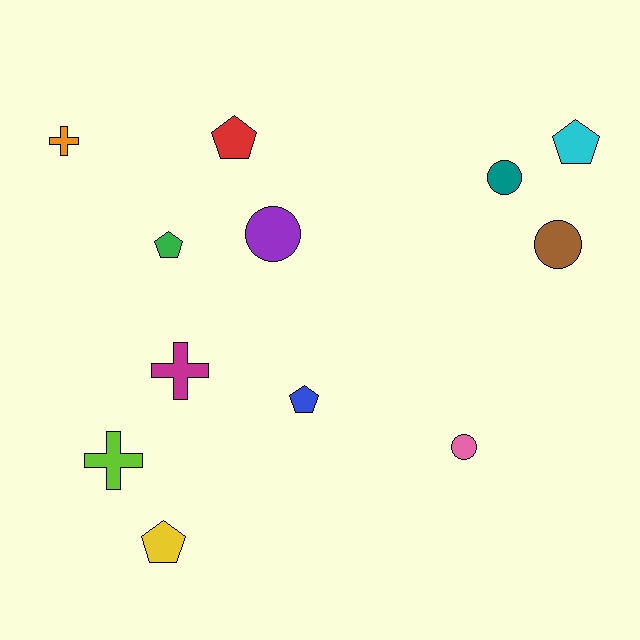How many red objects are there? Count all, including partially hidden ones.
There is 1 red object.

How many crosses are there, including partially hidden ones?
There are 3 crosses.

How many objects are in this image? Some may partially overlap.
There are 12 objects.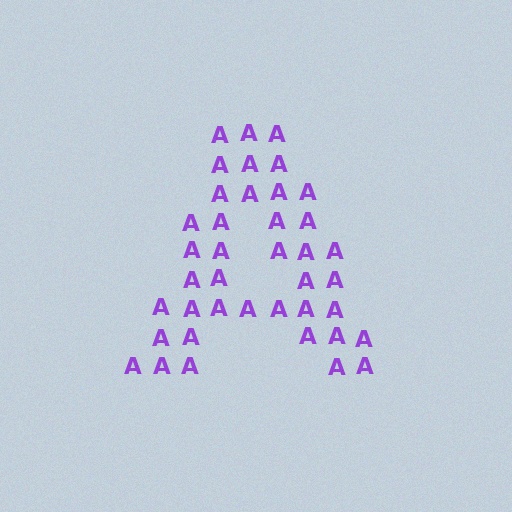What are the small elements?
The small elements are letter A's.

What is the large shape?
The large shape is the letter A.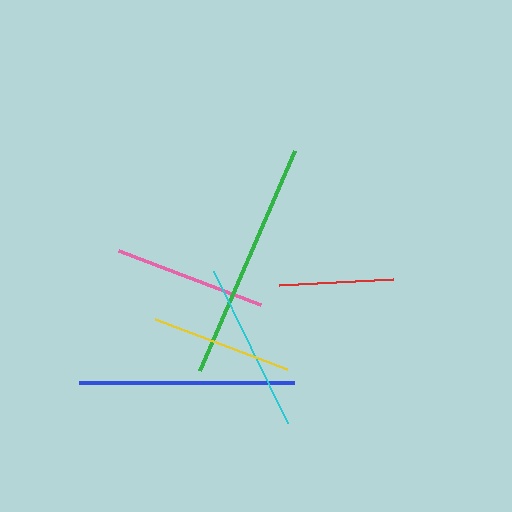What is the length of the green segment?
The green segment is approximately 240 pixels long.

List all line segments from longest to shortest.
From longest to shortest: green, blue, cyan, pink, yellow, red.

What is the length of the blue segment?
The blue segment is approximately 215 pixels long.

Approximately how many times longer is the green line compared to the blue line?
The green line is approximately 1.1 times the length of the blue line.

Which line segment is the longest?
The green line is the longest at approximately 240 pixels.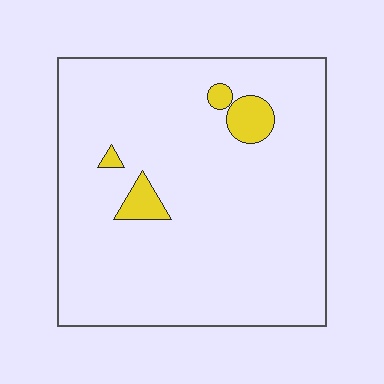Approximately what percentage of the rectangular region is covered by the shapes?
Approximately 5%.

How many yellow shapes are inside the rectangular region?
4.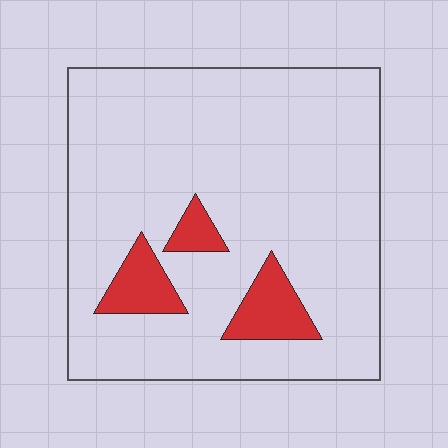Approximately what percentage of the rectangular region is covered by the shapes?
Approximately 10%.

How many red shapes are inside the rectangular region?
3.